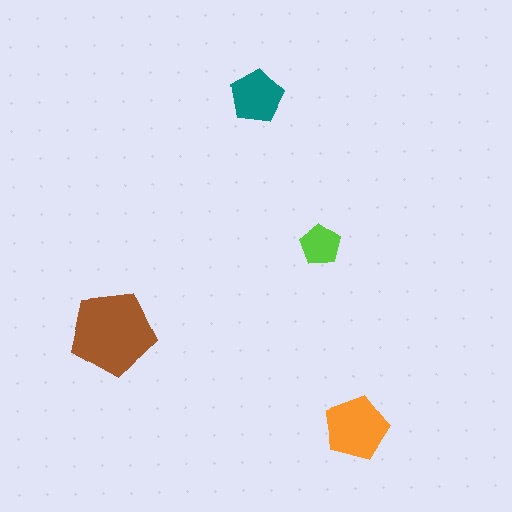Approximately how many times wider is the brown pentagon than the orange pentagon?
About 1.5 times wider.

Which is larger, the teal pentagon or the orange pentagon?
The orange one.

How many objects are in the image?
There are 4 objects in the image.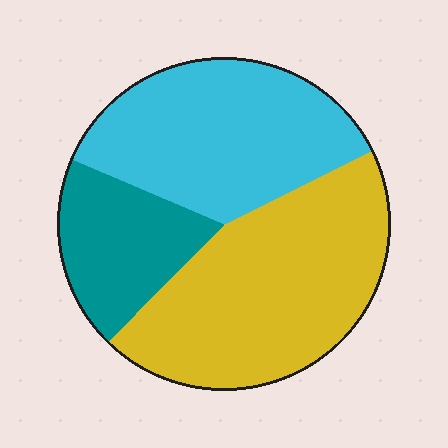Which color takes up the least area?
Teal, at roughly 20%.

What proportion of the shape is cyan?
Cyan takes up about three eighths (3/8) of the shape.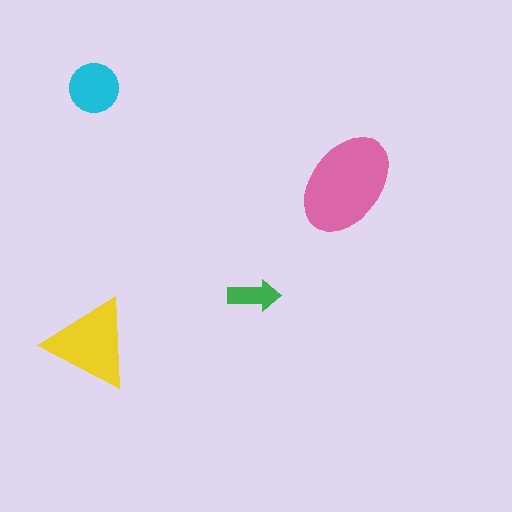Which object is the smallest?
The green arrow.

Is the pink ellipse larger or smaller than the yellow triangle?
Larger.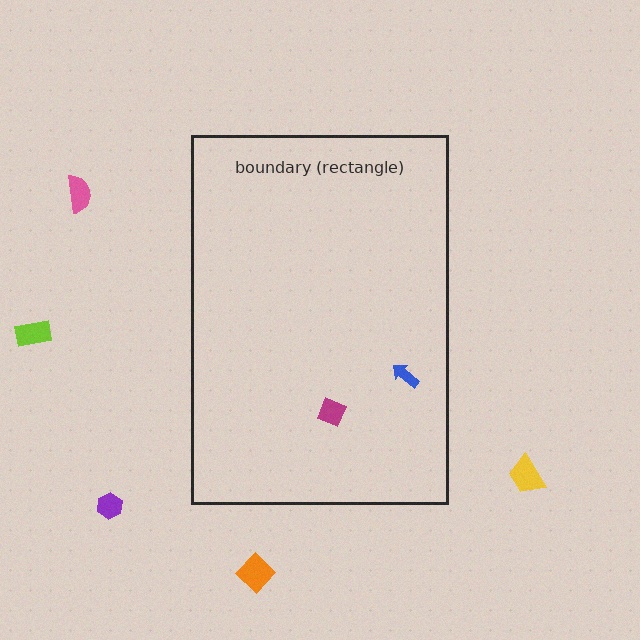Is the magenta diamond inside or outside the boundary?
Inside.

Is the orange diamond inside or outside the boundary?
Outside.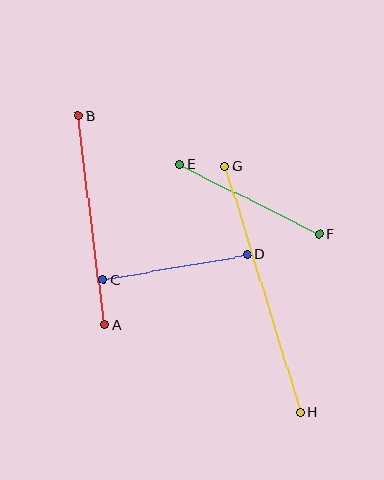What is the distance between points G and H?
The distance is approximately 257 pixels.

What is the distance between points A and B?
The distance is approximately 210 pixels.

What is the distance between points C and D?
The distance is approximately 146 pixels.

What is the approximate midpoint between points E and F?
The midpoint is at approximately (249, 199) pixels.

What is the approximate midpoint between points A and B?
The midpoint is at approximately (92, 220) pixels.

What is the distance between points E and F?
The distance is approximately 156 pixels.